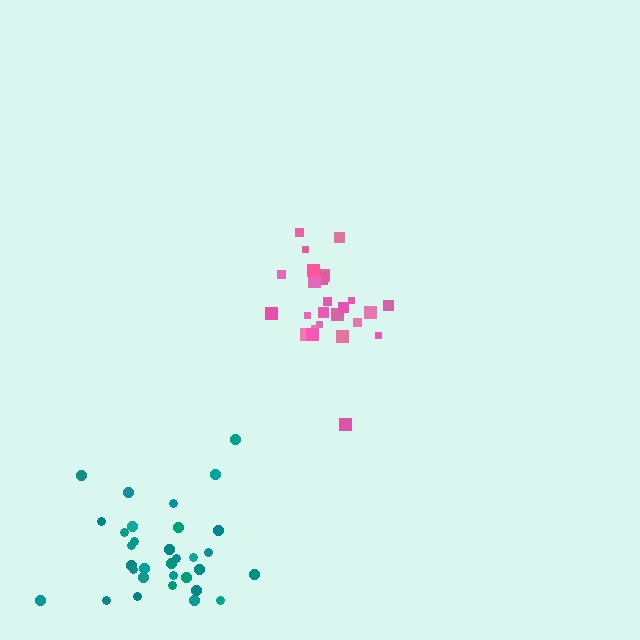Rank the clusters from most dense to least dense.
pink, teal.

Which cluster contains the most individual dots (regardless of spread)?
Teal (32).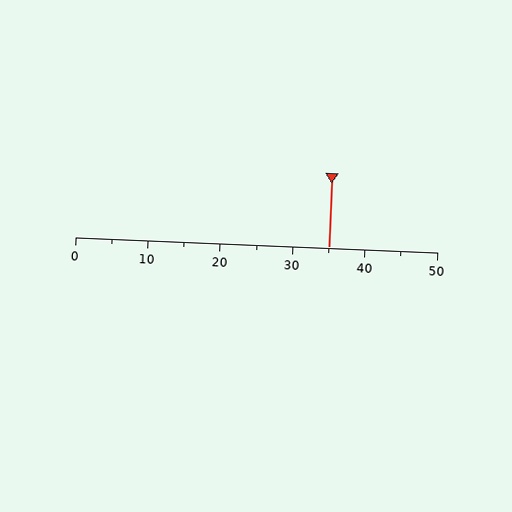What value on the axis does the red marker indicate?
The marker indicates approximately 35.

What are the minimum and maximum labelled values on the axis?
The axis runs from 0 to 50.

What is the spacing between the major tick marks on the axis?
The major ticks are spaced 10 apart.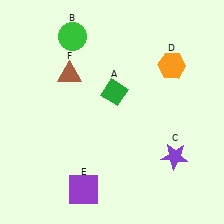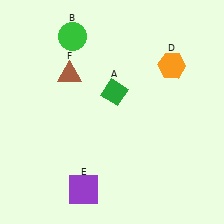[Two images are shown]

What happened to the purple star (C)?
The purple star (C) was removed in Image 2. It was in the bottom-right area of Image 1.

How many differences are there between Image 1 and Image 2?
There is 1 difference between the two images.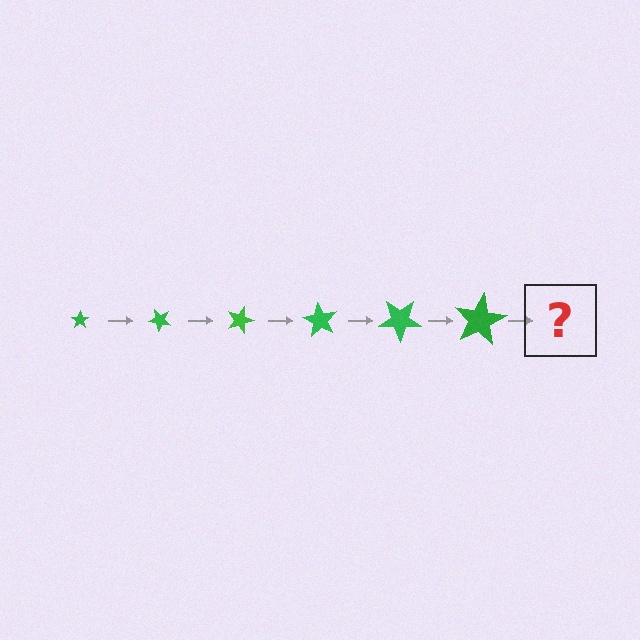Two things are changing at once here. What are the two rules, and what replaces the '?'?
The two rules are that the star grows larger each step and it rotates 45 degrees each step. The '?' should be a star, larger than the previous one and rotated 270 degrees from the start.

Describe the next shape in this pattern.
It should be a star, larger than the previous one and rotated 270 degrees from the start.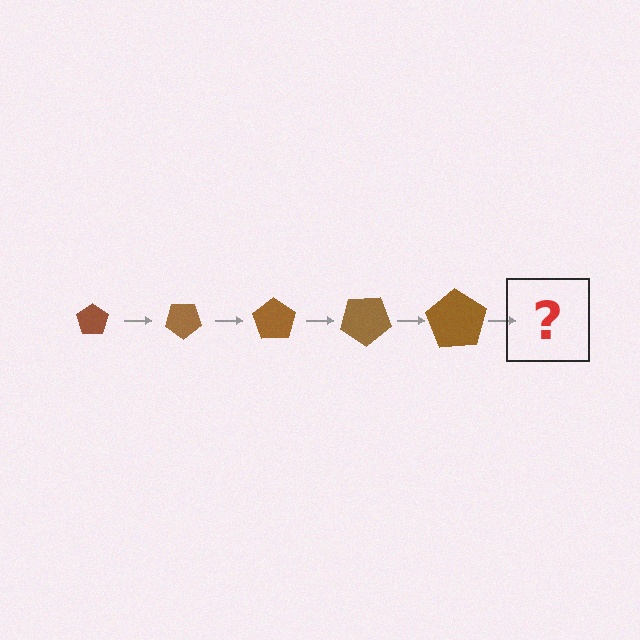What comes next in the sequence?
The next element should be a pentagon, larger than the previous one and rotated 175 degrees from the start.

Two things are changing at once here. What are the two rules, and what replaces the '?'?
The two rules are that the pentagon grows larger each step and it rotates 35 degrees each step. The '?' should be a pentagon, larger than the previous one and rotated 175 degrees from the start.